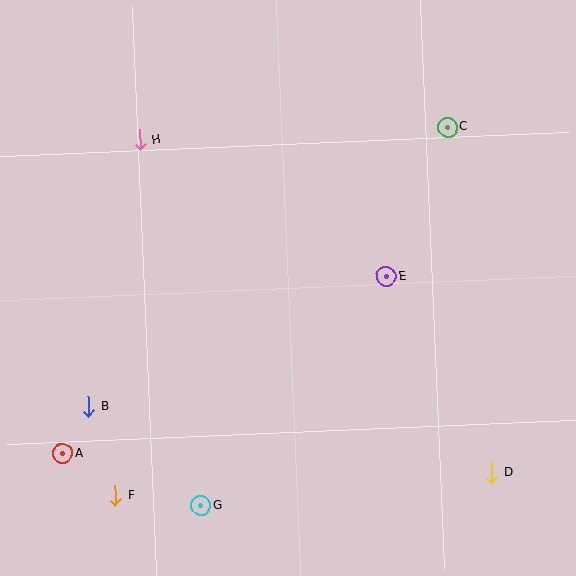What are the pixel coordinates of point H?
Point H is at (140, 140).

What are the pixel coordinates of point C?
Point C is at (448, 127).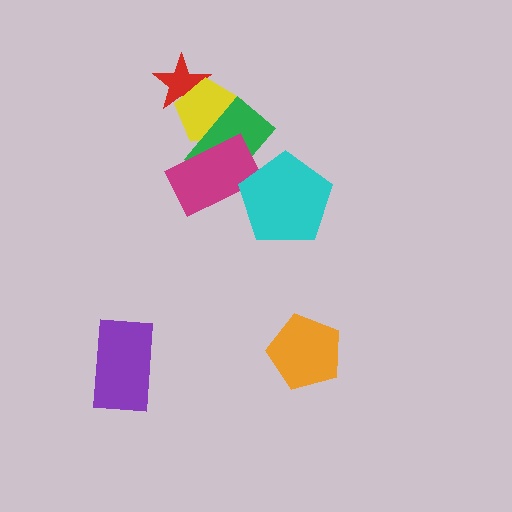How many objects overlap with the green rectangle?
3 objects overlap with the green rectangle.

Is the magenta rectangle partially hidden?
Yes, it is partially covered by another shape.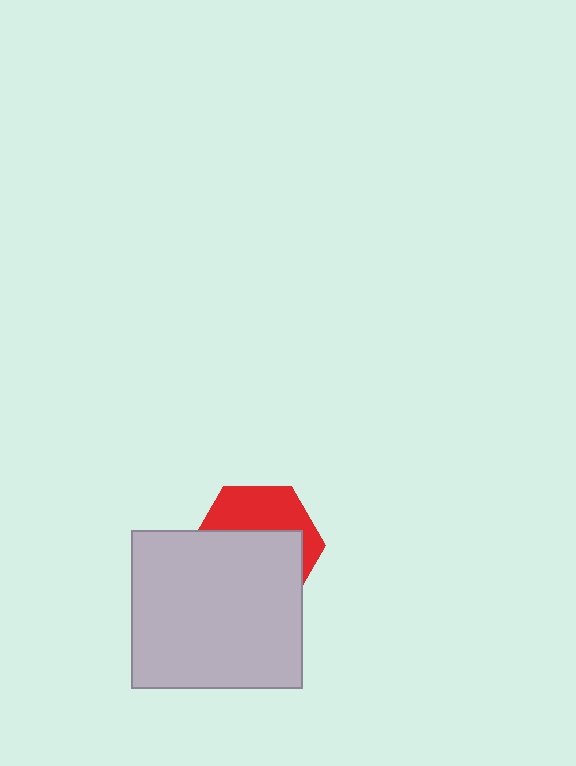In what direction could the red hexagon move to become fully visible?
The red hexagon could move up. That would shift it out from behind the light gray rectangle entirely.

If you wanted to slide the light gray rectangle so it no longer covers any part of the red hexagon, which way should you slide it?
Slide it down — that is the most direct way to separate the two shapes.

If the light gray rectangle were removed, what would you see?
You would see the complete red hexagon.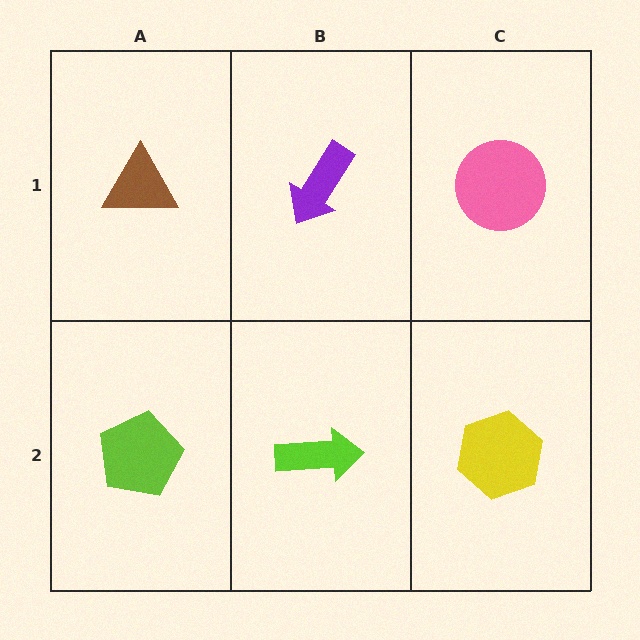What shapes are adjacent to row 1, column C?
A yellow hexagon (row 2, column C), a purple arrow (row 1, column B).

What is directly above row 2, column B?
A purple arrow.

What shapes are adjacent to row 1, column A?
A lime pentagon (row 2, column A), a purple arrow (row 1, column B).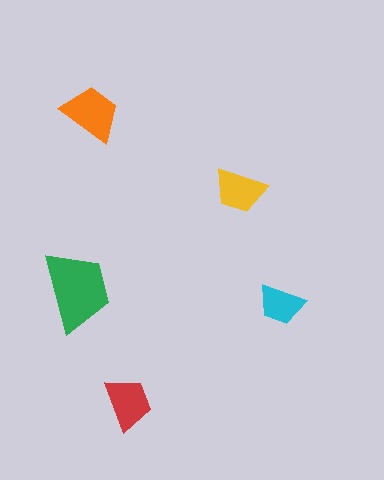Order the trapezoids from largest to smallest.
the green one, the orange one, the red one, the yellow one, the cyan one.